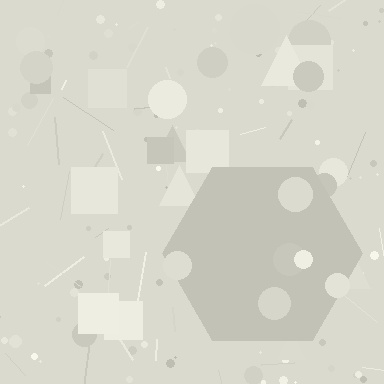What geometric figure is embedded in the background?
A hexagon is embedded in the background.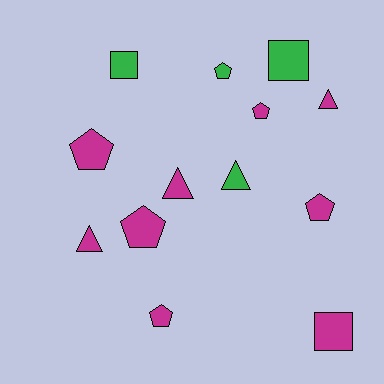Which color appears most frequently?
Magenta, with 9 objects.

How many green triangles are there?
There is 1 green triangle.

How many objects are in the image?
There are 13 objects.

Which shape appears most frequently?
Pentagon, with 6 objects.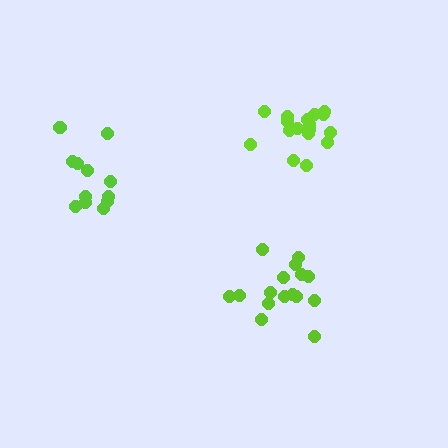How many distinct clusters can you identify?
There are 3 distinct clusters.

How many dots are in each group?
Group 1: 16 dots, Group 2: 12 dots, Group 3: 17 dots (45 total).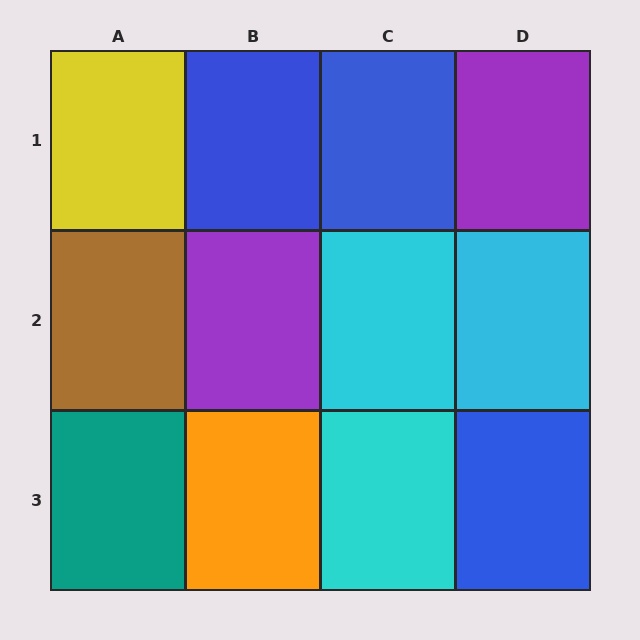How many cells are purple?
2 cells are purple.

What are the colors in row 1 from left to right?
Yellow, blue, blue, purple.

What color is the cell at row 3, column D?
Blue.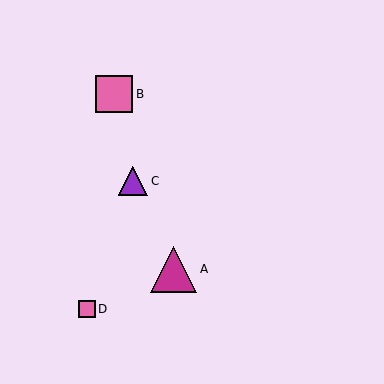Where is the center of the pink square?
The center of the pink square is at (87, 309).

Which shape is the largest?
The magenta triangle (labeled A) is the largest.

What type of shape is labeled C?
Shape C is a purple triangle.